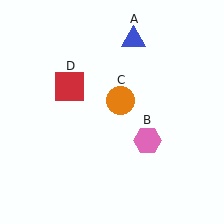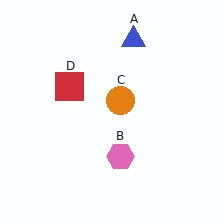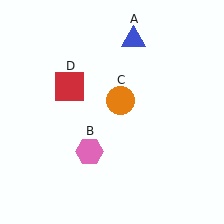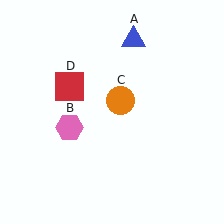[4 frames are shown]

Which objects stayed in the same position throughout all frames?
Blue triangle (object A) and orange circle (object C) and red square (object D) remained stationary.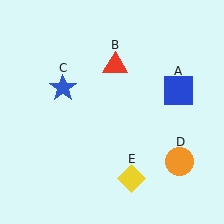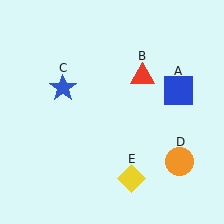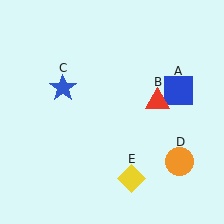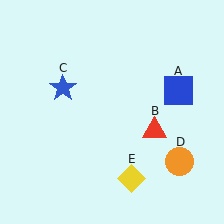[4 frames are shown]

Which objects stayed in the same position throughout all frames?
Blue square (object A) and blue star (object C) and orange circle (object D) and yellow diamond (object E) remained stationary.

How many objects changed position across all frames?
1 object changed position: red triangle (object B).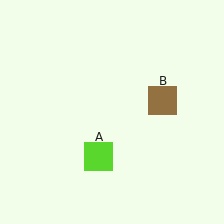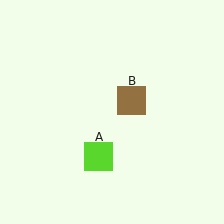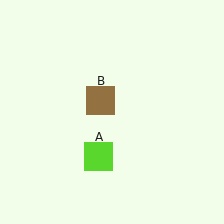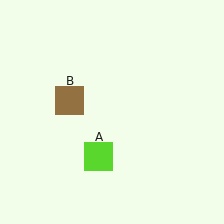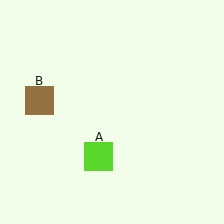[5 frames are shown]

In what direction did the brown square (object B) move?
The brown square (object B) moved left.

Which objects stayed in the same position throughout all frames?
Lime square (object A) remained stationary.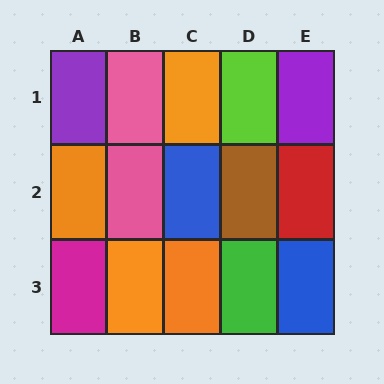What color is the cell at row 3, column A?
Magenta.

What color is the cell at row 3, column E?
Blue.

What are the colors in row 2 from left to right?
Orange, pink, blue, brown, red.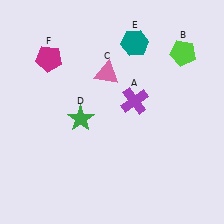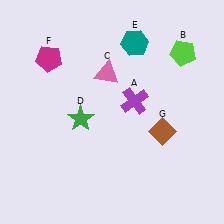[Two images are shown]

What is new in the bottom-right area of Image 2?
A brown diamond (G) was added in the bottom-right area of Image 2.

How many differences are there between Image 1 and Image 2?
There is 1 difference between the two images.